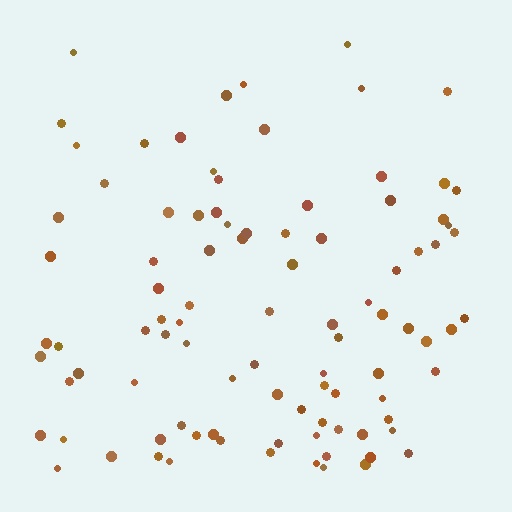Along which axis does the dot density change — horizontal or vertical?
Vertical.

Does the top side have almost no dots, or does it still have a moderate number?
Still a moderate number, just noticeably fewer than the bottom.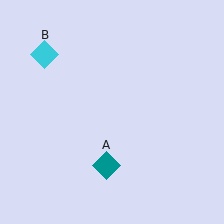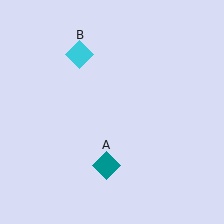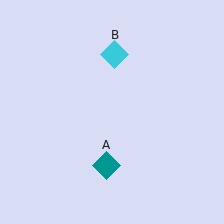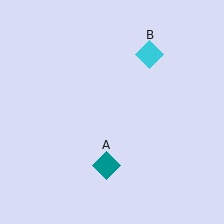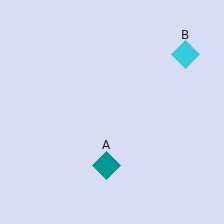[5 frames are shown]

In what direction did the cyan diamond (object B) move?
The cyan diamond (object B) moved right.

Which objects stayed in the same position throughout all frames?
Teal diamond (object A) remained stationary.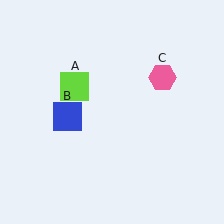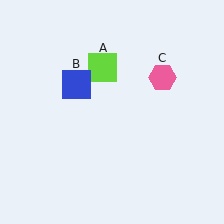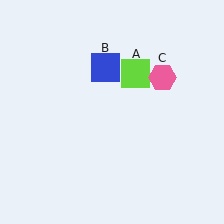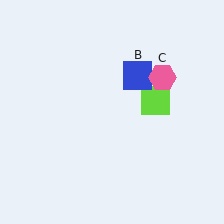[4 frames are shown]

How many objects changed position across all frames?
2 objects changed position: lime square (object A), blue square (object B).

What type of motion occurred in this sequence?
The lime square (object A), blue square (object B) rotated clockwise around the center of the scene.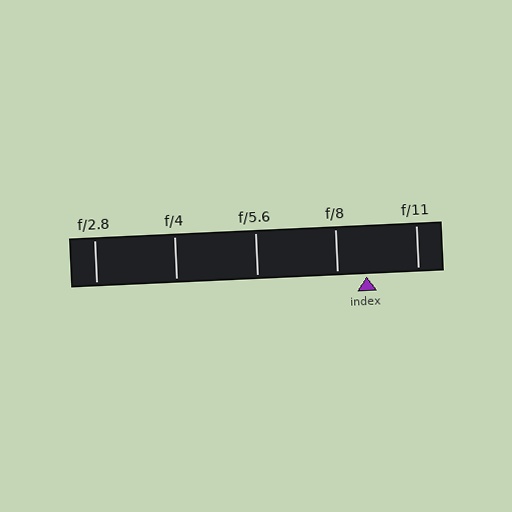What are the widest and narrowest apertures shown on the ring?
The widest aperture shown is f/2.8 and the narrowest is f/11.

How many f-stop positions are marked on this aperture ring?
There are 5 f-stop positions marked.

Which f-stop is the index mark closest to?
The index mark is closest to f/8.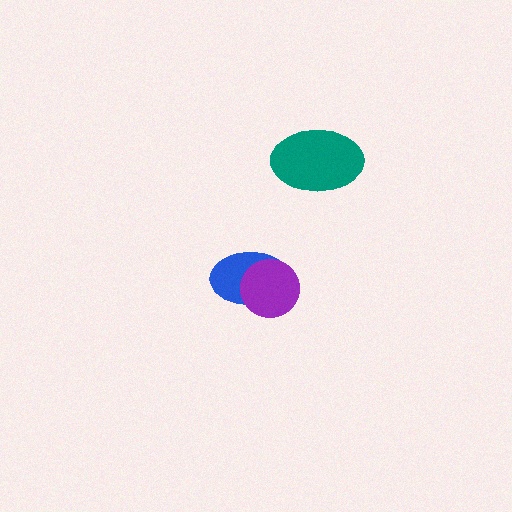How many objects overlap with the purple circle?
1 object overlaps with the purple circle.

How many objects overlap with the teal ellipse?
0 objects overlap with the teal ellipse.